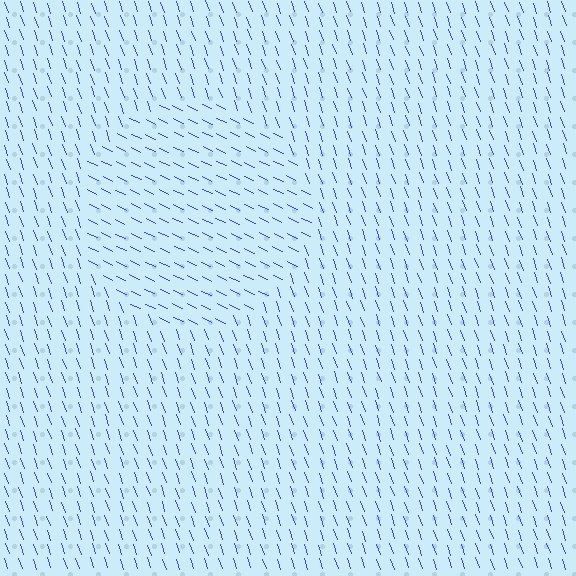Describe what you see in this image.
The image is filled with small blue line segments. A circle region in the image has lines oriented differently from the surrounding lines, creating a visible texture boundary.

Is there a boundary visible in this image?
Yes, there is a texture boundary formed by a change in line orientation.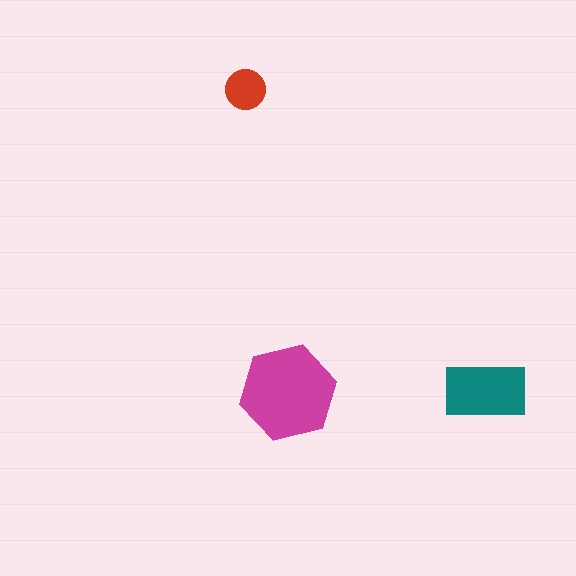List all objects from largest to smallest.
The magenta hexagon, the teal rectangle, the red circle.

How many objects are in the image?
There are 3 objects in the image.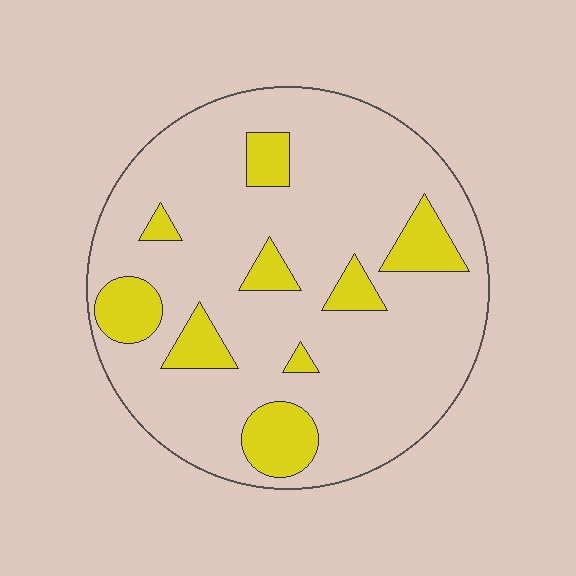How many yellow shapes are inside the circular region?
9.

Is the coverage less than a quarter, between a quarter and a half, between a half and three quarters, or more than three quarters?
Less than a quarter.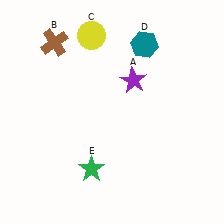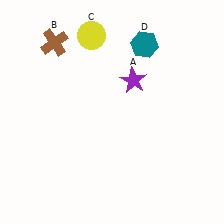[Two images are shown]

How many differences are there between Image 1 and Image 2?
There is 1 difference between the two images.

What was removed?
The green star (E) was removed in Image 2.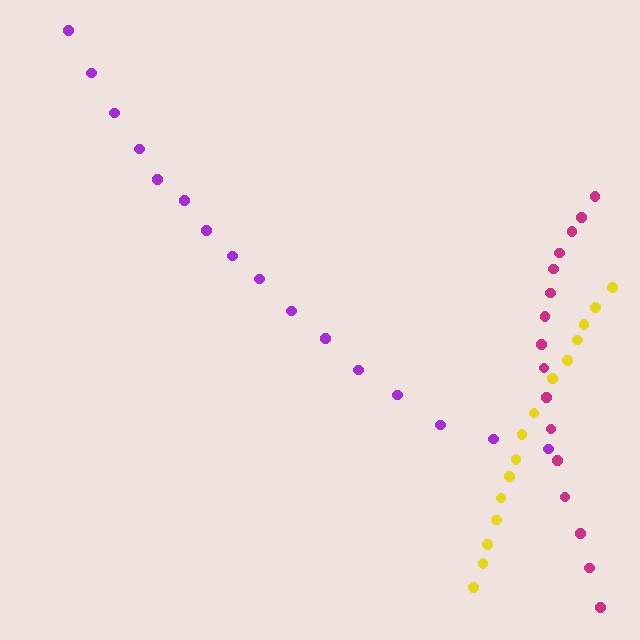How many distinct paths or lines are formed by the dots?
There are 3 distinct paths.